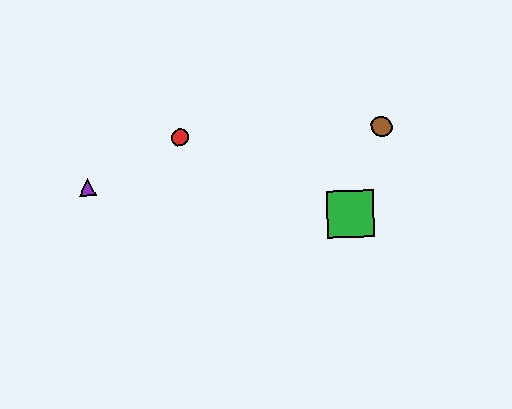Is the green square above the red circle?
No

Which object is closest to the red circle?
The purple triangle is closest to the red circle.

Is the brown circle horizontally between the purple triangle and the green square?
No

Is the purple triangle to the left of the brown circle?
Yes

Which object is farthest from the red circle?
The brown circle is farthest from the red circle.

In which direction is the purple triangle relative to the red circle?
The purple triangle is to the left of the red circle.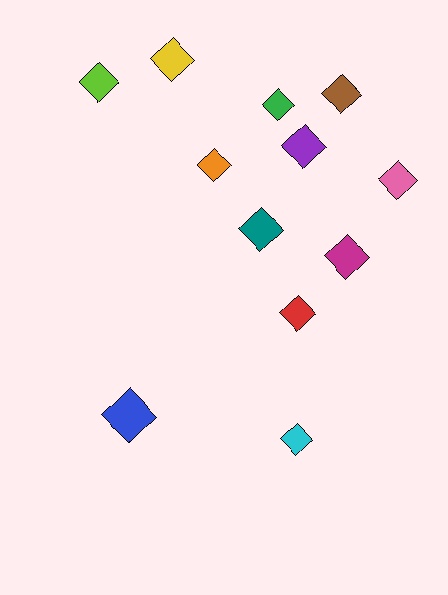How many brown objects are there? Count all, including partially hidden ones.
There is 1 brown object.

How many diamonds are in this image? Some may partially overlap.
There are 12 diamonds.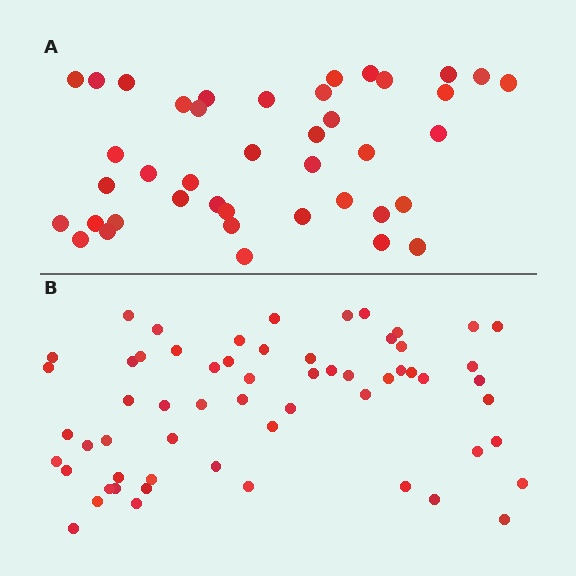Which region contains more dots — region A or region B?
Region B (the bottom region) has more dots.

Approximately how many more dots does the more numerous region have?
Region B has approximately 20 more dots than region A.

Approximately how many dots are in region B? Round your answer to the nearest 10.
About 60 dots.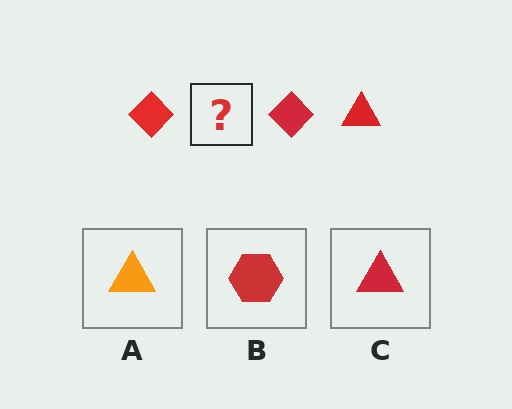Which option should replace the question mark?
Option C.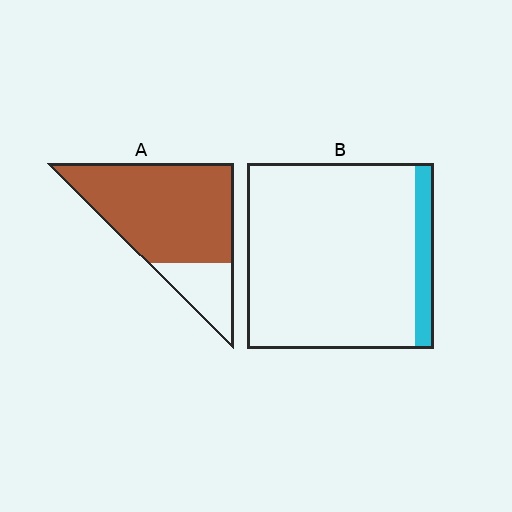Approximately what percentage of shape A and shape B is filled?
A is approximately 80% and B is approximately 10%.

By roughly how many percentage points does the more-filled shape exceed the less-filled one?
By roughly 70 percentage points (A over B).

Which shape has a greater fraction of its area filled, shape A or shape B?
Shape A.